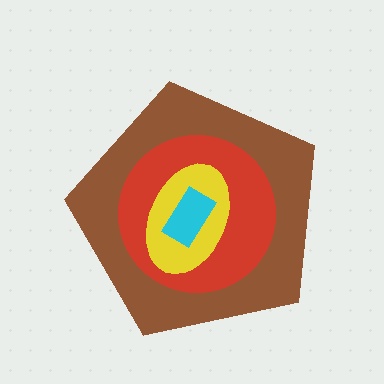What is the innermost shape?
The cyan rectangle.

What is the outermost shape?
The brown pentagon.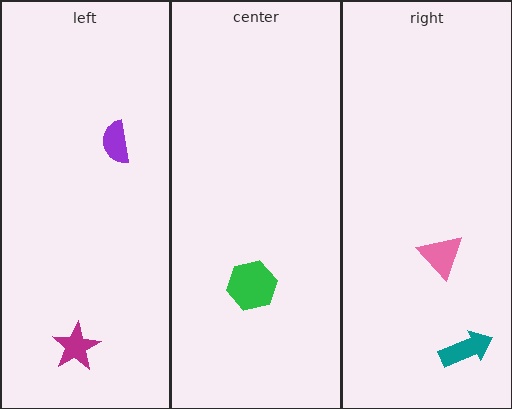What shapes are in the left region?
The purple semicircle, the magenta star.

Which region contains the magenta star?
The left region.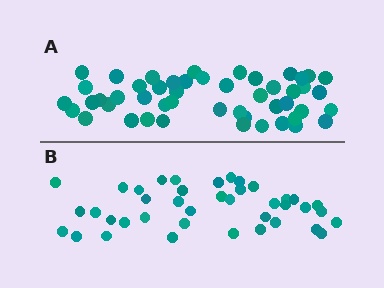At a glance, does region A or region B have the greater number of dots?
Region A (the top region) has more dots.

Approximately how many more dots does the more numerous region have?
Region A has roughly 8 or so more dots than region B.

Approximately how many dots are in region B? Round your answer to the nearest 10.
About 40 dots.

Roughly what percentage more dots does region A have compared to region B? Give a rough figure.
About 20% more.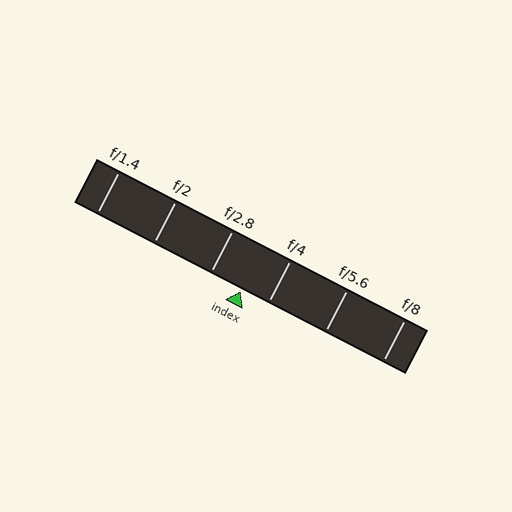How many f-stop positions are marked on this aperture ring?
There are 6 f-stop positions marked.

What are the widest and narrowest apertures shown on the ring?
The widest aperture shown is f/1.4 and the narrowest is f/8.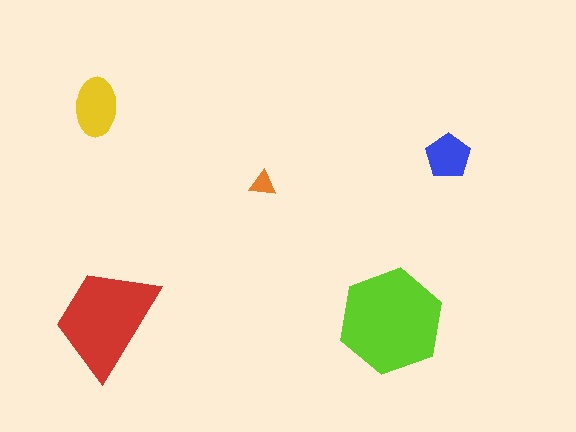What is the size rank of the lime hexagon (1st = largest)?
1st.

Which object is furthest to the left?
The yellow ellipse is leftmost.